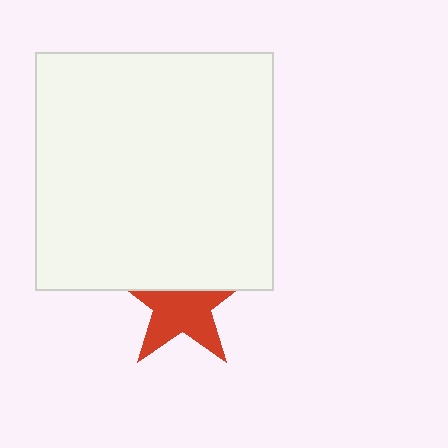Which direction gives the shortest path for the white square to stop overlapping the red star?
Moving up gives the shortest separation.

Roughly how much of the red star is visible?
About half of it is visible (roughly 60%).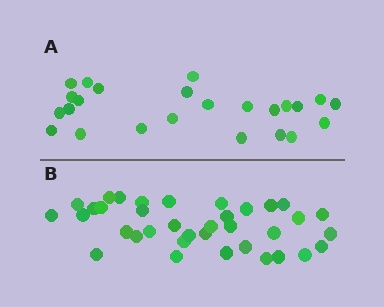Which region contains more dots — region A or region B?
Region B (the bottom region) has more dots.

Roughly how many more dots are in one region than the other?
Region B has roughly 12 or so more dots than region A.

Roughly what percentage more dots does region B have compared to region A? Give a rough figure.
About 50% more.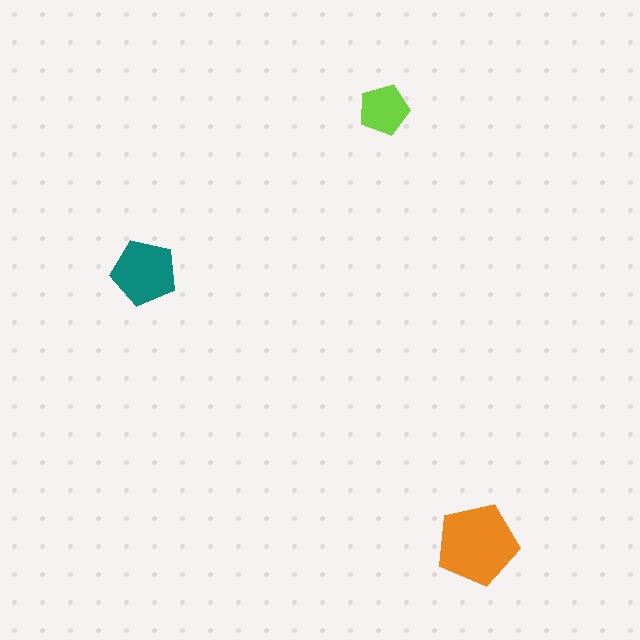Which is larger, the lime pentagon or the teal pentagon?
The teal one.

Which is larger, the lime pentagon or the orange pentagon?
The orange one.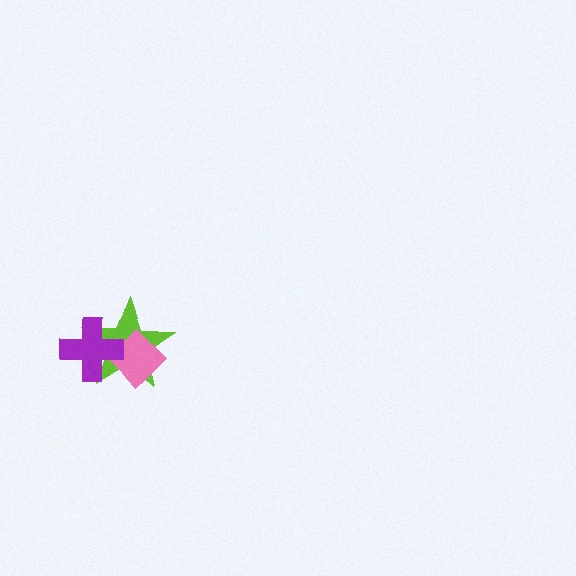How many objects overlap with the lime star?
2 objects overlap with the lime star.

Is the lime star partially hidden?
Yes, it is partially covered by another shape.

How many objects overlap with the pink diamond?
2 objects overlap with the pink diamond.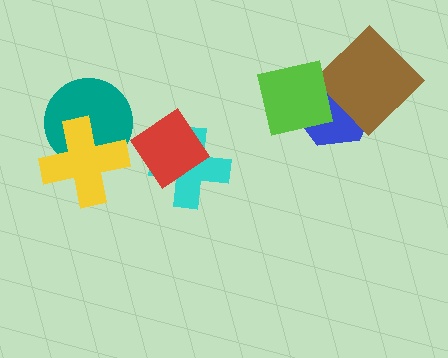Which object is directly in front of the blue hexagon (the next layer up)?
The brown diamond is directly in front of the blue hexagon.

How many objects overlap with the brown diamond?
1 object overlaps with the brown diamond.